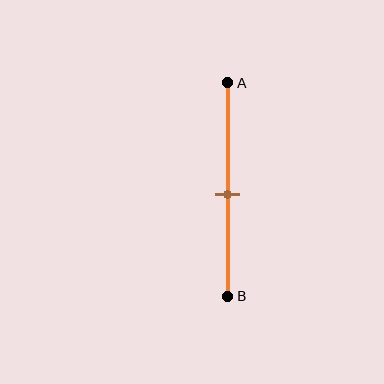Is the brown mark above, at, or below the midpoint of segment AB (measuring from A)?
The brown mark is approximately at the midpoint of segment AB.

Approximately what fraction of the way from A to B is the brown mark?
The brown mark is approximately 50% of the way from A to B.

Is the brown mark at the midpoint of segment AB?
Yes, the mark is approximately at the midpoint.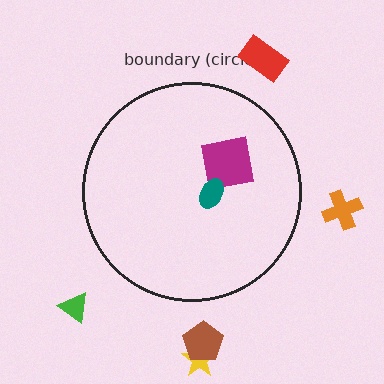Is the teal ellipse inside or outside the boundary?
Inside.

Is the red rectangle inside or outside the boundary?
Outside.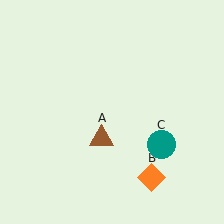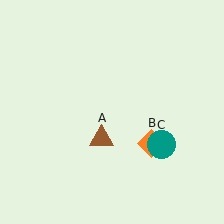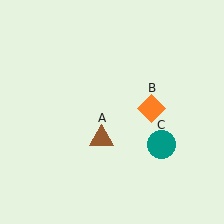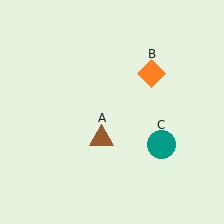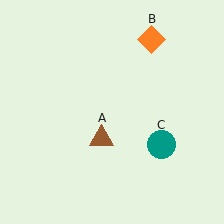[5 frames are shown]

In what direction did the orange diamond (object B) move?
The orange diamond (object B) moved up.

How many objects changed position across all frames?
1 object changed position: orange diamond (object B).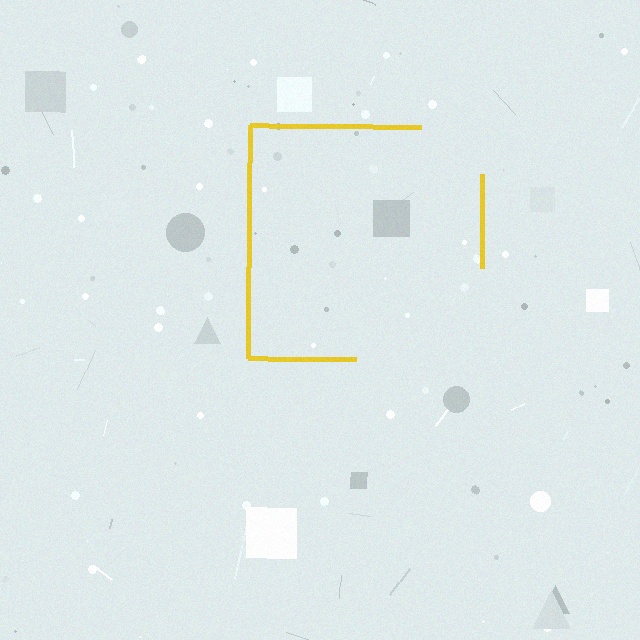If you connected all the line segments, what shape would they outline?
They would outline a square.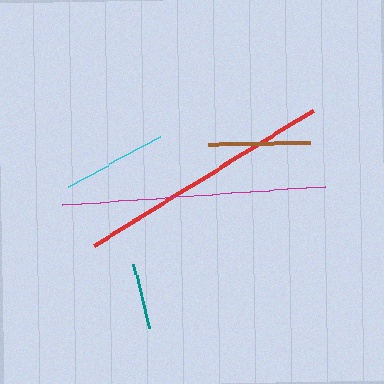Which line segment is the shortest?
The teal line is the shortest at approximately 67 pixels.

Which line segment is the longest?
The magenta line is the longest at approximately 264 pixels.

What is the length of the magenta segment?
The magenta segment is approximately 264 pixels long.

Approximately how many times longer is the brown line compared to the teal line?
The brown line is approximately 1.5 times the length of the teal line.